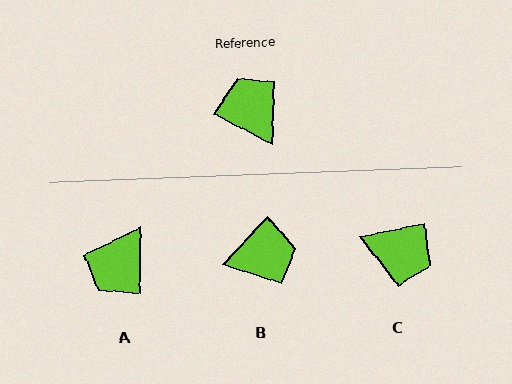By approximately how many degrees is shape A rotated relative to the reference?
Approximately 118 degrees counter-clockwise.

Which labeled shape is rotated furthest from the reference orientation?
C, about 140 degrees away.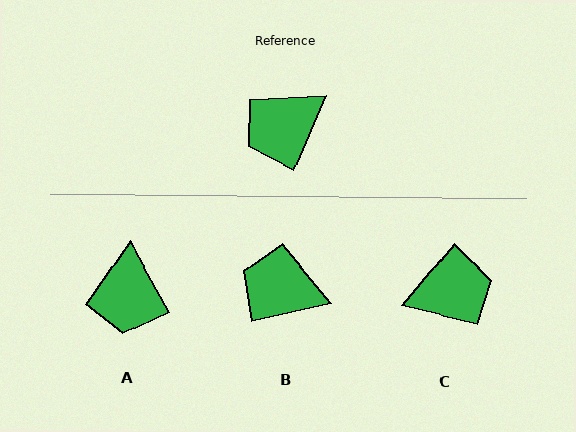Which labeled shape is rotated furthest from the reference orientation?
C, about 163 degrees away.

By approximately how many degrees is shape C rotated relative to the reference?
Approximately 163 degrees counter-clockwise.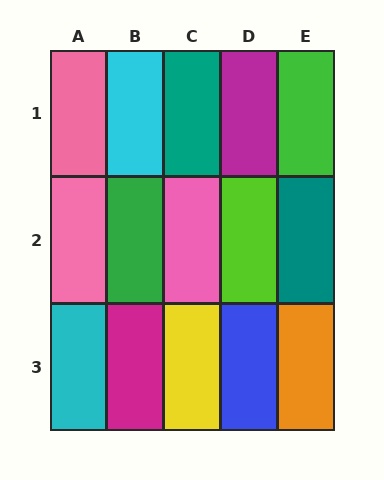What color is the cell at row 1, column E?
Green.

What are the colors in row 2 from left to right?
Pink, green, pink, lime, teal.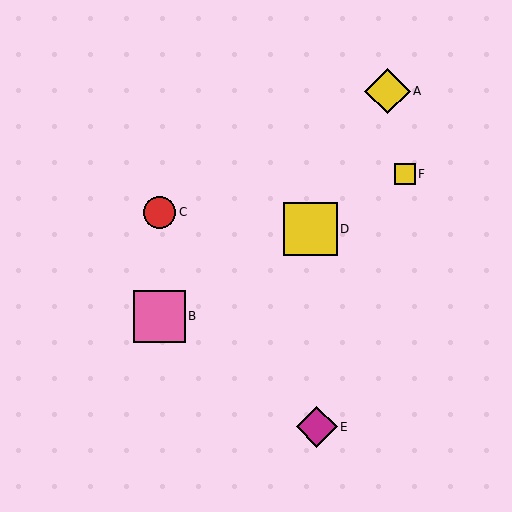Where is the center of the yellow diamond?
The center of the yellow diamond is at (387, 91).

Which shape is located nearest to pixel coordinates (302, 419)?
The magenta diamond (labeled E) at (317, 427) is nearest to that location.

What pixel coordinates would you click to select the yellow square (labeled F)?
Click at (405, 174) to select the yellow square F.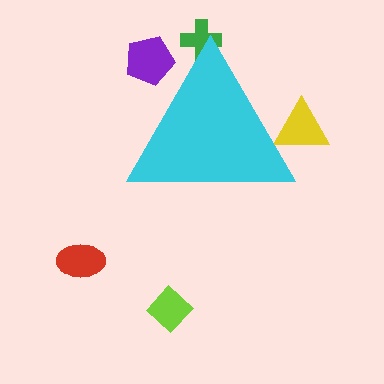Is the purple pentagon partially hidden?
Yes, the purple pentagon is partially hidden behind the cyan triangle.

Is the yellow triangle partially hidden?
Yes, the yellow triangle is partially hidden behind the cyan triangle.